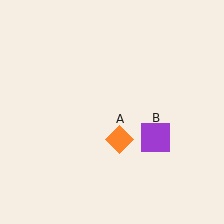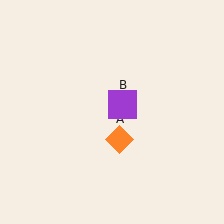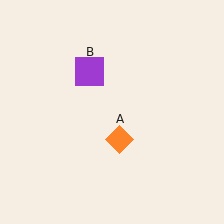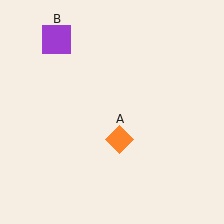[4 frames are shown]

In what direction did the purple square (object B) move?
The purple square (object B) moved up and to the left.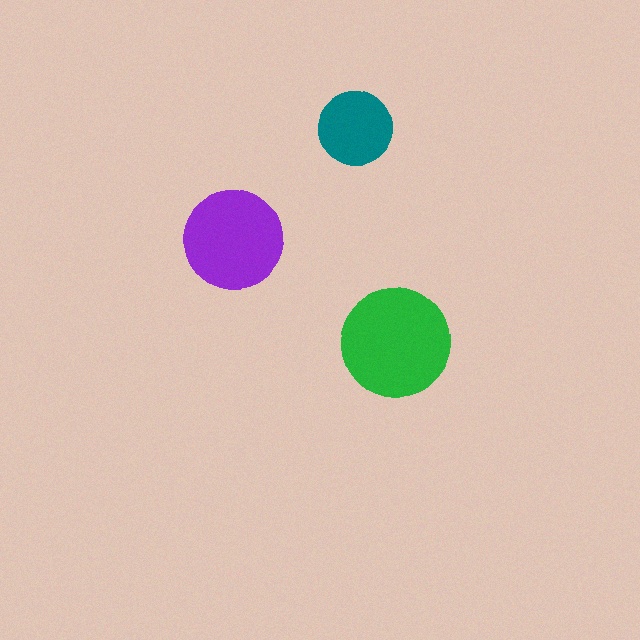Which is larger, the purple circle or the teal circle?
The purple one.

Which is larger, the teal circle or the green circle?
The green one.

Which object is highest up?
The teal circle is topmost.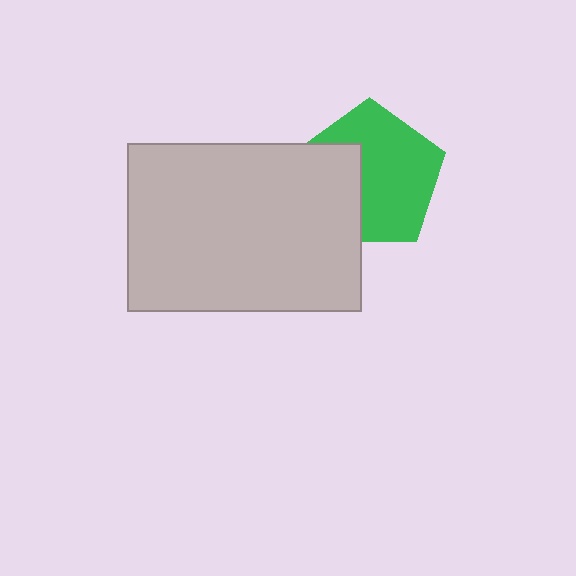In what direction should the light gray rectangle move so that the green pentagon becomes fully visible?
The light gray rectangle should move left. That is the shortest direction to clear the overlap and leave the green pentagon fully visible.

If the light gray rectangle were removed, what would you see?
You would see the complete green pentagon.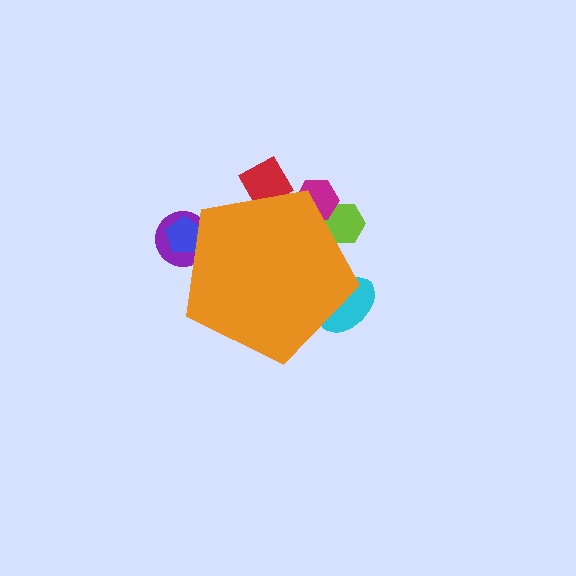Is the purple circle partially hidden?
Yes, the purple circle is partially hidden behind the orange pentagon.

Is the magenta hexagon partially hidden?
Yes, the magenta hexagon is partially hidden behind the orange pentagon.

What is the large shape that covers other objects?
An orange pentagon.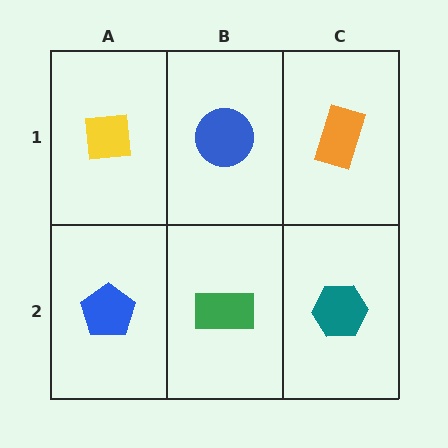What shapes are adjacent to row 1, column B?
A green rectangle (row 2, column B), a yellow square (row 1, column A), an orange rectangle (row 1, column C).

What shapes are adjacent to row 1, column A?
A blue pentagon (row 2, column A), a blue circle (row 1, column B).